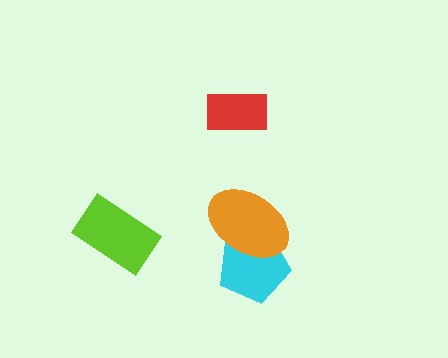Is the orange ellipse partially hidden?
No, no other shape covers it.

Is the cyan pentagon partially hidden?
Yes, it is partially covered by another shape.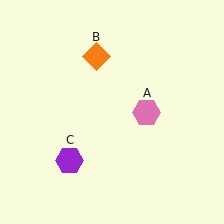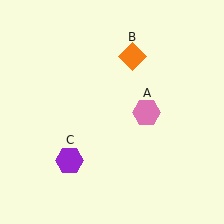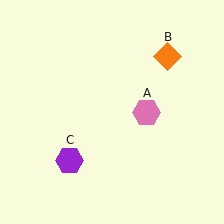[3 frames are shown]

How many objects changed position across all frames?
1 object changed position: orange diamond (object B).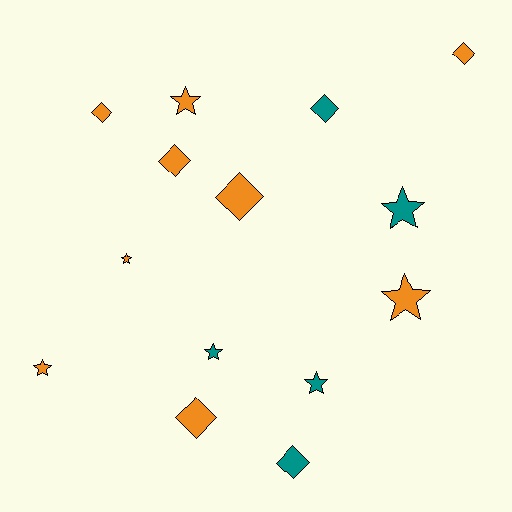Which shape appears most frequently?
Star, with 7 objects.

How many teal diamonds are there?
There are 2 teal diamonds.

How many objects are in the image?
There are 14 objects.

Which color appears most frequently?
Orange, with 9 objects.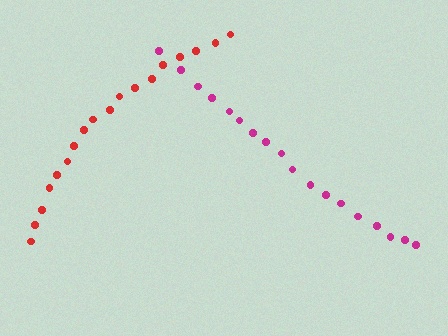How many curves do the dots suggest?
There are 2 distinct paths.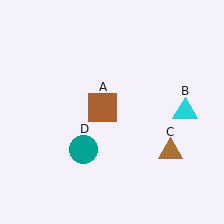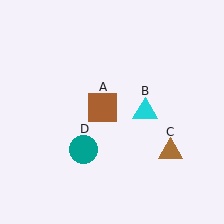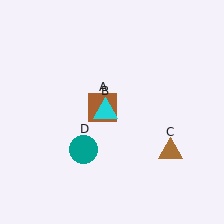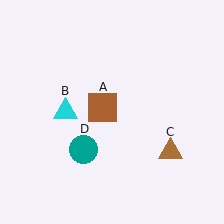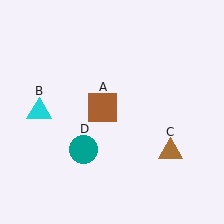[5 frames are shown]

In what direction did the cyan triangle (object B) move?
The cyan triangle (object B) moved left.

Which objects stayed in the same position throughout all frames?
Brown square (object A) and brown triangle (object C) and teal circle (object D) remained stationary.